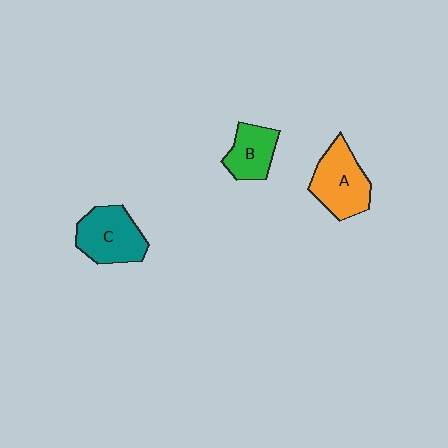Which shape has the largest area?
Shape A (orange).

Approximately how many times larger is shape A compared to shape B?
Approximately 1.4 times.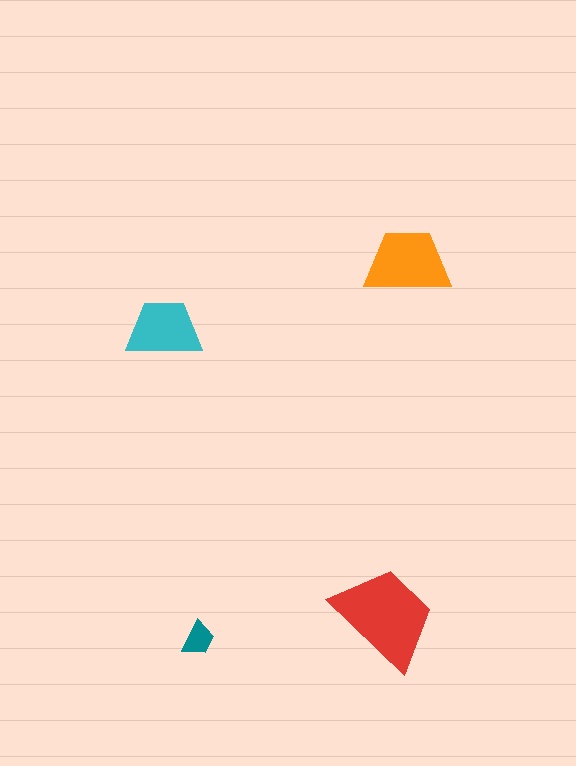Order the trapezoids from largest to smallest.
the red one, the orange one, the cyan one, the teal one.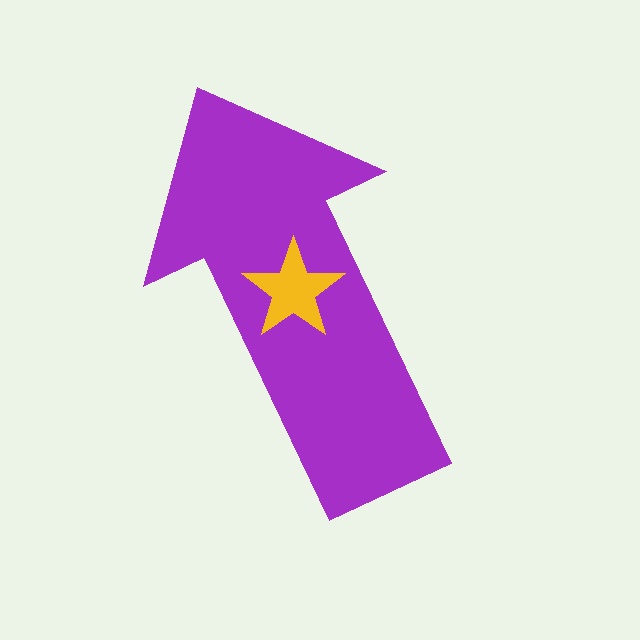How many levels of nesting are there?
2.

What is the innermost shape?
The yellow star.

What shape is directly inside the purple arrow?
The yellow star.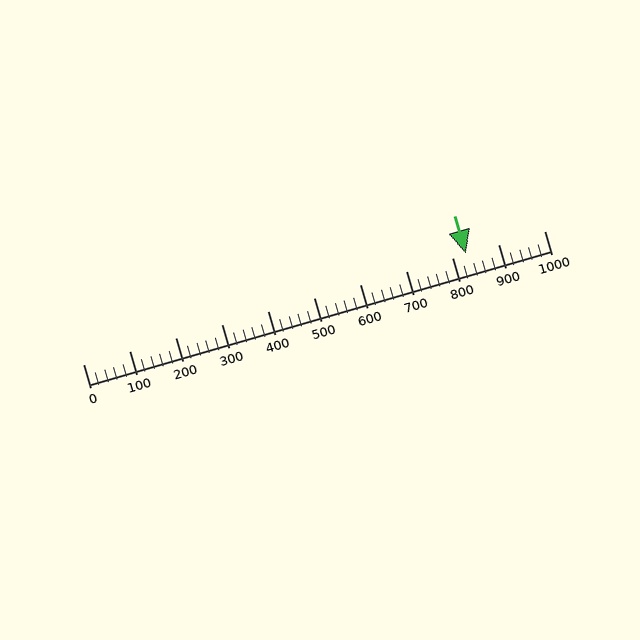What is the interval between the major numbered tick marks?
The major tick marks are spaced 100 units apart.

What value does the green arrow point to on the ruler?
The green arrow points to approximately 829.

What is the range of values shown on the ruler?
The ruler shows values from 0 to 1000.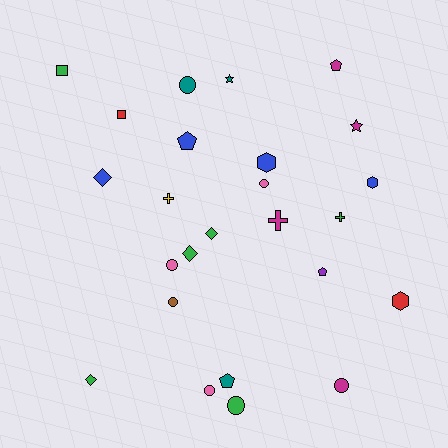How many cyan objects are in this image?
There are no cyan objects.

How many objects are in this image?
There are 25 objects.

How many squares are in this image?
There are 2 squares.